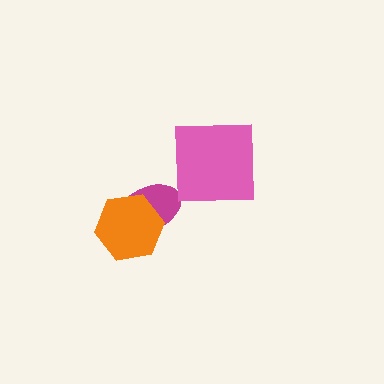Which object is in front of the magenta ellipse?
The orange hexagon is in front of the magenta ellipse.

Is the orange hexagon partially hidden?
No, no other shape covers it.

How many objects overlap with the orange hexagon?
1 object overlaps with the orange hexagon.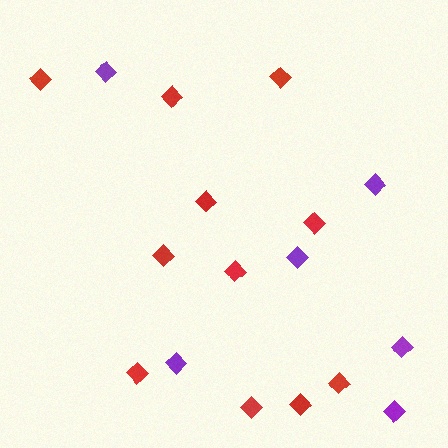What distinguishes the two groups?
There are 2 groups: one group of purple diamonds (6) and one group of red diamonds (11).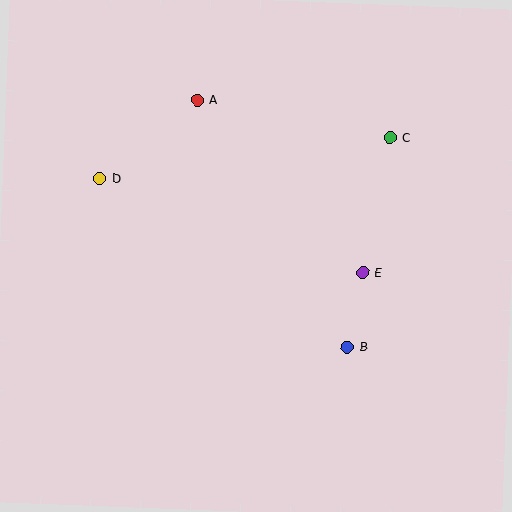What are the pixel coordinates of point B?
Point B is at (347, 347).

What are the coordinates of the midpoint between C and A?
The midpoint between C and A is at (294, 119).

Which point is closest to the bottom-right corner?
Point B is closest to the bottom-right corner.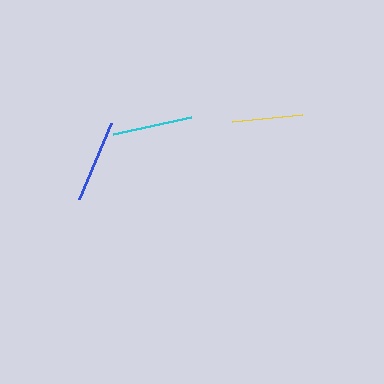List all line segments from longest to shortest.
From longest to shortest: blue, cyan, yellow.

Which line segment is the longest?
The blue line is the longest at approximately 82 pixels.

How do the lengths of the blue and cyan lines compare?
The blue and cyan lines are approximately the same length.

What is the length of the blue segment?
The blue segment is approximately 82 pixels long.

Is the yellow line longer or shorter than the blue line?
The blue line is longer than the yellow line.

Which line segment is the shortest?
The yellow line is the shortest at approximately 70 pixels.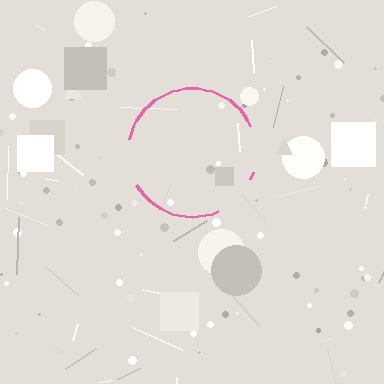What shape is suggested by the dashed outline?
The dashed outline suggests a circle.